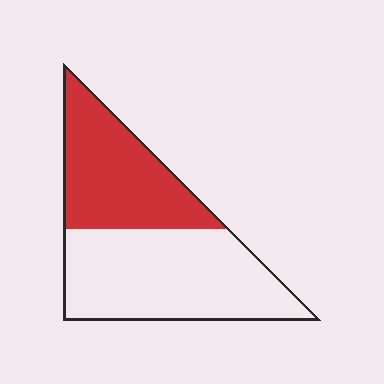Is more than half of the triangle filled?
No.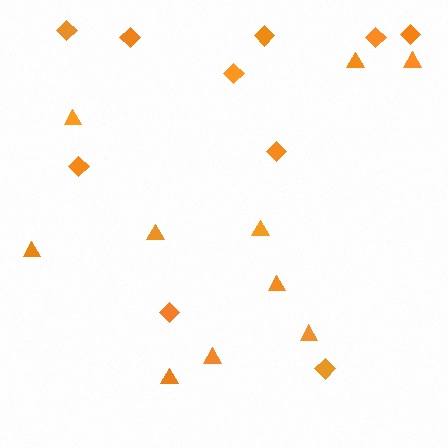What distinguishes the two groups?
There are 2 groups: one group of triangles (10) and one group of diamonds (10).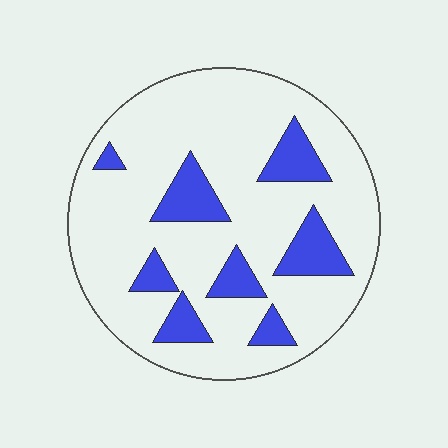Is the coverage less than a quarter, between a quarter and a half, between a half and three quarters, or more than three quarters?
Less than a quarter.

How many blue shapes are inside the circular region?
8.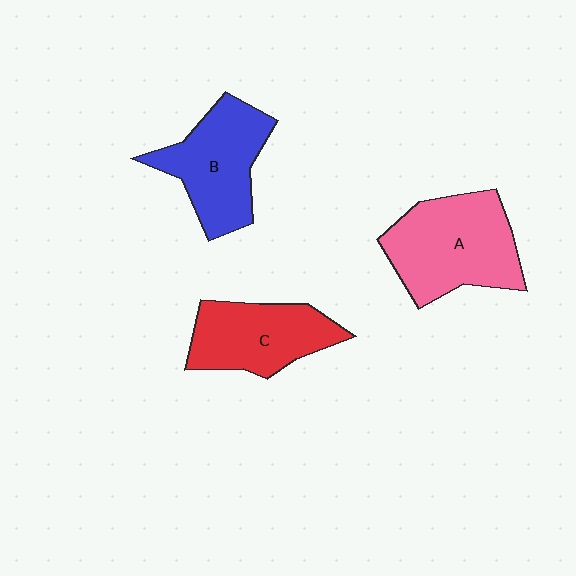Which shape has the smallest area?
Shape C (red).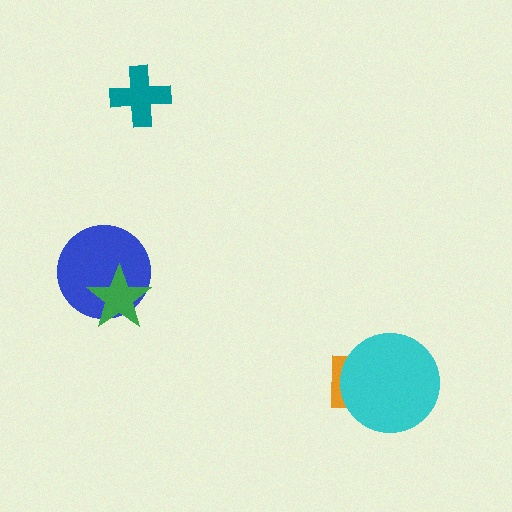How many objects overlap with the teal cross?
0 objects overlap with the teal cross.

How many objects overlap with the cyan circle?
1 object overlaps with the cyan circle.